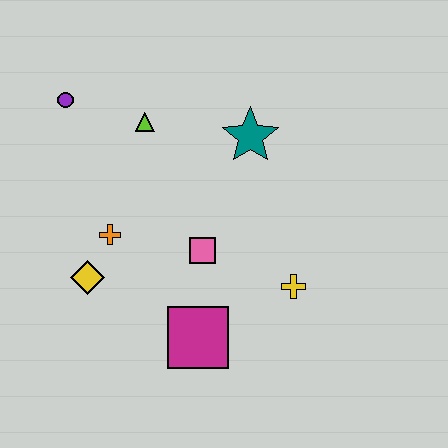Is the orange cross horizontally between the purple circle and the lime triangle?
Yes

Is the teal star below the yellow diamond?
No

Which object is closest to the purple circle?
The lime triangle is closest to the purple circle.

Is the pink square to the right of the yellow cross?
No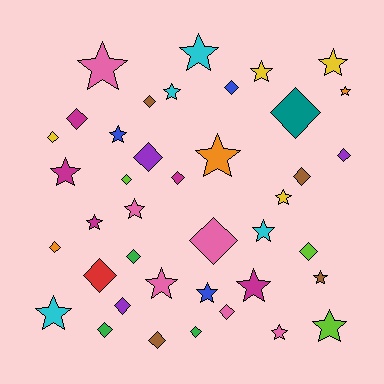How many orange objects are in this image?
There are 3 orange objects.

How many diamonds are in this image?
There are 20 diamonds.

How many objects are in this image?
There are 40 objects.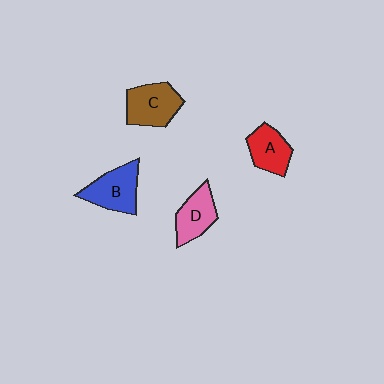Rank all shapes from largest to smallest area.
From largest to smallest: C (brown), B (blue), D (pink), A (red).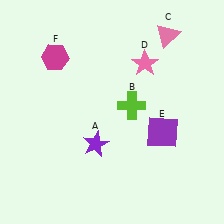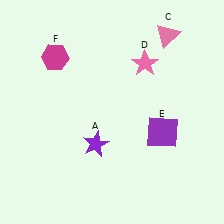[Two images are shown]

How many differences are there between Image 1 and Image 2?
There is 1 difference between the two images.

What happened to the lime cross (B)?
The lime cross (B) was removed in Image 2. It was in the top-right area of Image 1.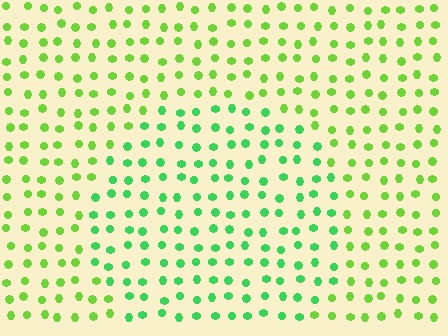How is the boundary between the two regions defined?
The boundary is defined purely by a slight shift in hue (about 34 degrees). Spacing, size, and orientation are identical on both sides.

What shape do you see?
I see a circle.